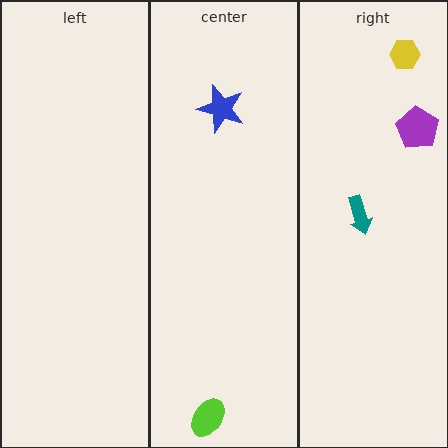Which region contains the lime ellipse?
The center region.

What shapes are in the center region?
The lime ellipse, the blue star.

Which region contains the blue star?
The center region.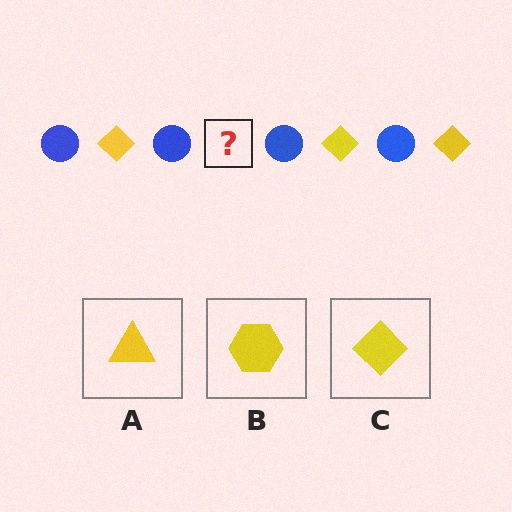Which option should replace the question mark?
Option C.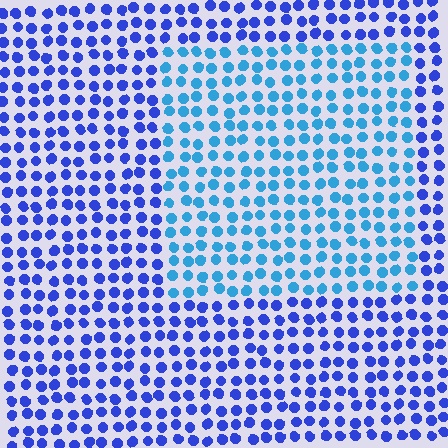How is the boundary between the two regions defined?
The boundary is defined purely by a slight shift in hue (about 34 degrees). Spacing, size, and orientation are identical on both sides.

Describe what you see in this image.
The image is filled with small blue elements in a uniform arrangement. A rectangle-shaped region is visible where the elements are tinted to a slightly different hue, forming a subtle color boundary.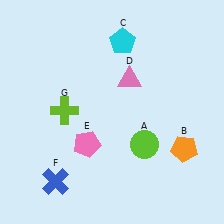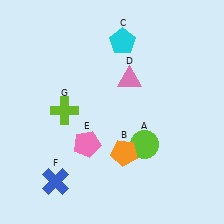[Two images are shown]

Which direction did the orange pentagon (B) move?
The orange pentagon (B) moved left.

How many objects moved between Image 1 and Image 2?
1 object moved between the two images.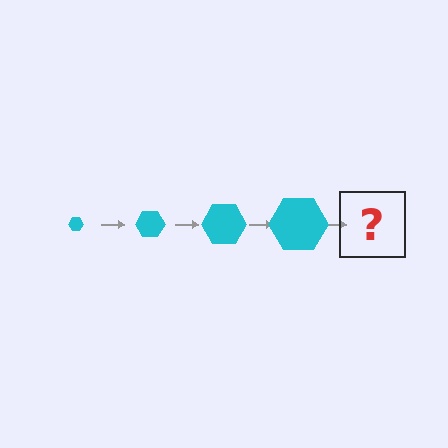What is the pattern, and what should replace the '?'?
The pattern is that the hexagon gets progressively larger each step. The '?' should be a cyan hexagon, larger than the previous one.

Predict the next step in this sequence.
The next step is a cyan hexagon, larger than the previous one.